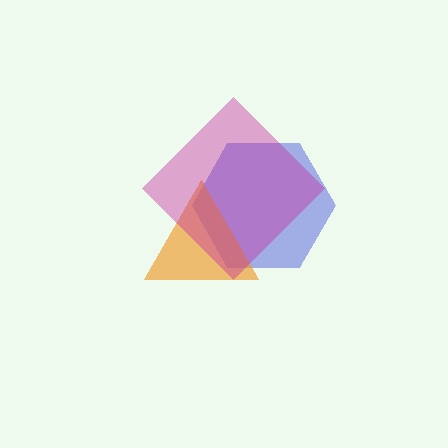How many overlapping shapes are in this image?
There are 3 overlapping shapes in the image.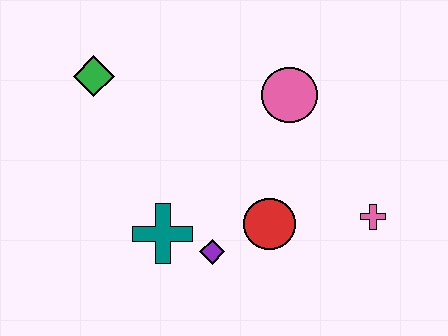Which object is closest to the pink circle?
The red circle is closest to the pink circle.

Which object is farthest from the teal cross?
The pink cross is farthest from the teal cross.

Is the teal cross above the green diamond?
No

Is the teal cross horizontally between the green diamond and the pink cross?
Yes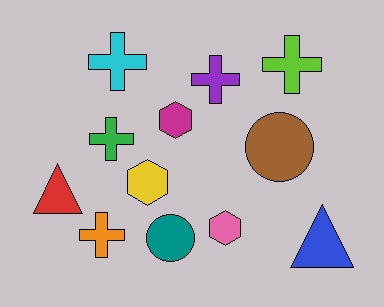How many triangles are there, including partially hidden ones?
There are 2 triangles.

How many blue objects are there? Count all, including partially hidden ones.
There is 1 blue object.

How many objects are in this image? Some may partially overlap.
There are 12 objects.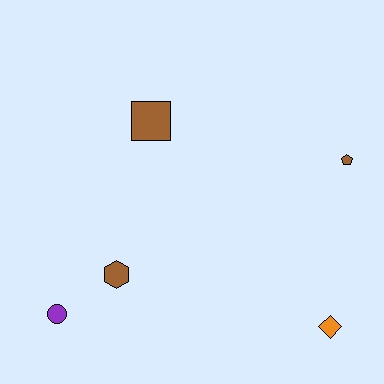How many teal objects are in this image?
There are no teal objects.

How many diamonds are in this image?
There is 1 diamond.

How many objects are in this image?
There are 5 objects.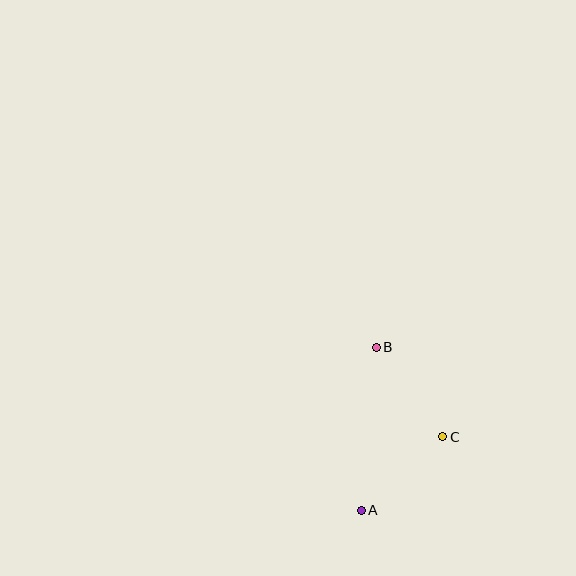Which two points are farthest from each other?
Points A and B are farthest from each other.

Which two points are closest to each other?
Points A and C are closest to each other.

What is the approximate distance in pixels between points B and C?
The distance between B and C is approximately 111 pixels.